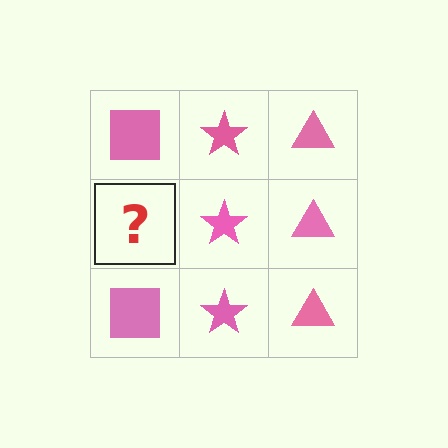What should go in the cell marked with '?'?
The missing cell should contain a pink square.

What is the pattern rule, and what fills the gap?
The rule is that each column has a consistent shape. The gap should be filled with a pink square.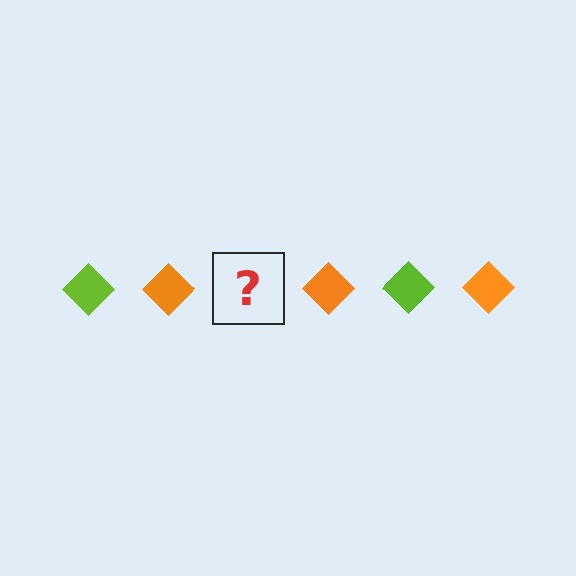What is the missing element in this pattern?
The missing element is a lime diamond.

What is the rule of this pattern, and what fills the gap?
The rule is that the pattern cycles through lime, orange diamonds. The gap should be filled with a lime diamond.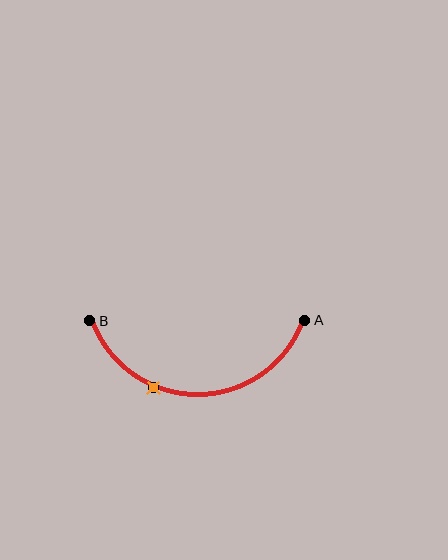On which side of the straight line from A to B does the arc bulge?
The arc bulges below the straight line connecting A and B.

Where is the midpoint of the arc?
The arc midpoint is the point on the curve farthest from the straight line joining A and B. It sits below that line.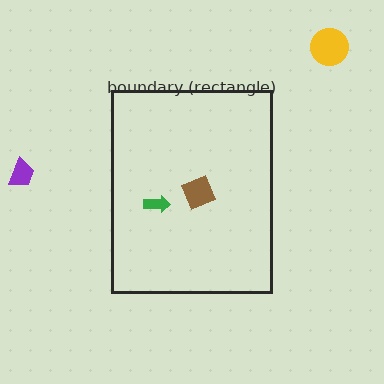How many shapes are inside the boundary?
2 inside, 2 outside.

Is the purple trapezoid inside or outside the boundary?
Outside.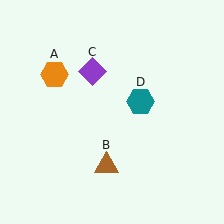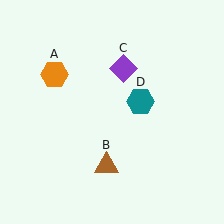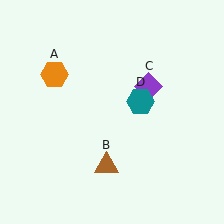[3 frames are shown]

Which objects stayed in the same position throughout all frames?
Orange hexagon (object A) and brown triangle (object B) and teal hexagon (object D) remained stationary.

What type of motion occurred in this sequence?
The purple diamond (object C) rotated clockwise around the center of the scene.